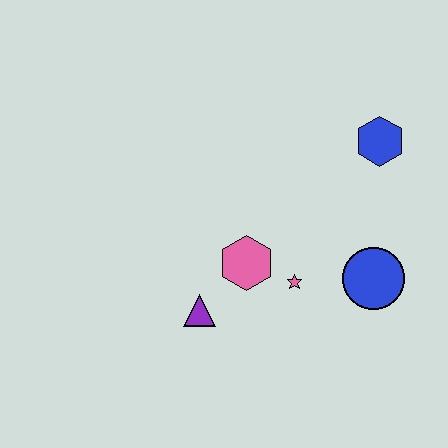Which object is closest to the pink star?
The pink hexagon is closest to the pink star.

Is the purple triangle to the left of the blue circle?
Yes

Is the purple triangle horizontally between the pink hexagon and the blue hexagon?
No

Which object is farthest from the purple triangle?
The blue hexagon is farthest from the purple triangle.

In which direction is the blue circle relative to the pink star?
The blue circle is to the right of the pink star.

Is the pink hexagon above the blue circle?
Yes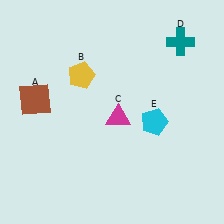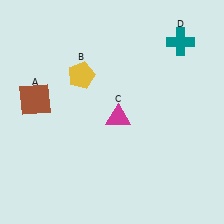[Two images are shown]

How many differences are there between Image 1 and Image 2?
There is 1 difference between the two images.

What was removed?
The cyan pentagon (E) was removed in Image 2.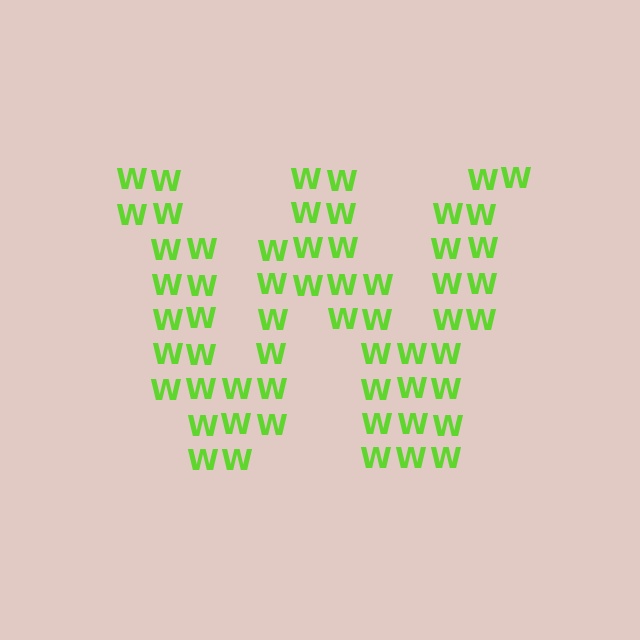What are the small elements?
The small elements are letter W's.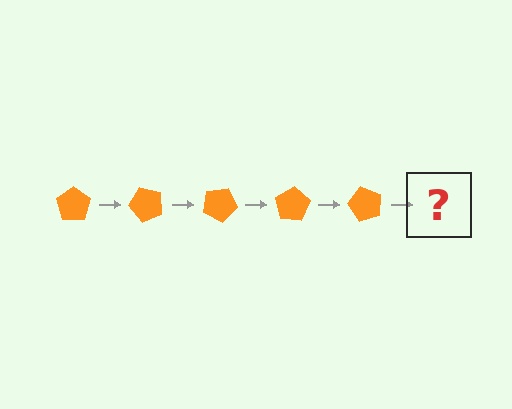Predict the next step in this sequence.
The next step is an orange pentagon rotated 250 degrees.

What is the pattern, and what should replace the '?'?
The pattern is that the pentagon rotates 50 degrees each step. The '?' should be an orange pentagon rotated 250 degrees.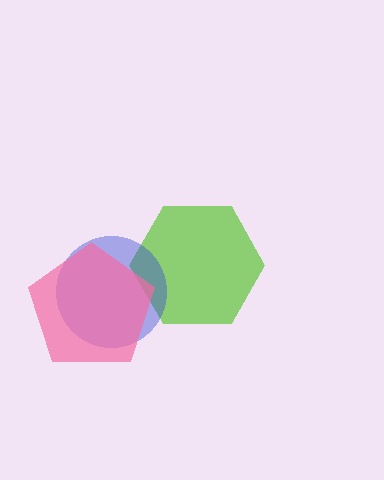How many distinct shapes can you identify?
There are 3 distinct shapes: a lime hexagon, a blue circle, a pink pentagon.